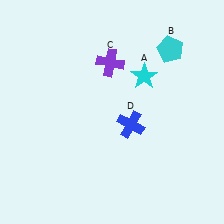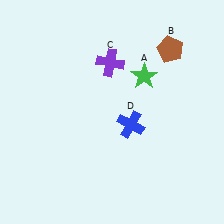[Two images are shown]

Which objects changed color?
A changed from cyan to green. B changed from cyan to brown.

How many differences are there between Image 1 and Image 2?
There are 2 differences between the two images.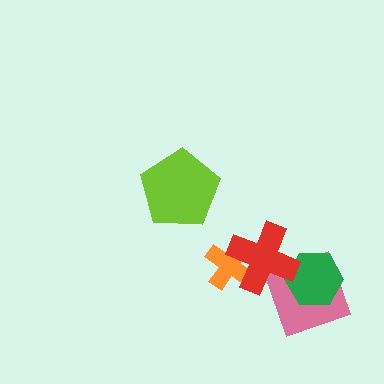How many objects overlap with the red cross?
3 objects overlap with the red cross.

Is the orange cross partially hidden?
Yes, it is partially covered by another shape.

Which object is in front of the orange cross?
The red cross is in front of the orange cross.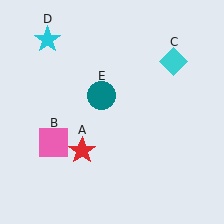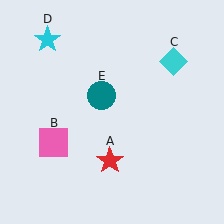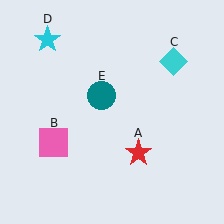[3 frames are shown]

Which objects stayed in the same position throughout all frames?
Pink square (object B) and cyan diamond (object C) and cyan star (object D) and teal circle (object E) remained stationary.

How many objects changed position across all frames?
1 object changed position: red star (object A).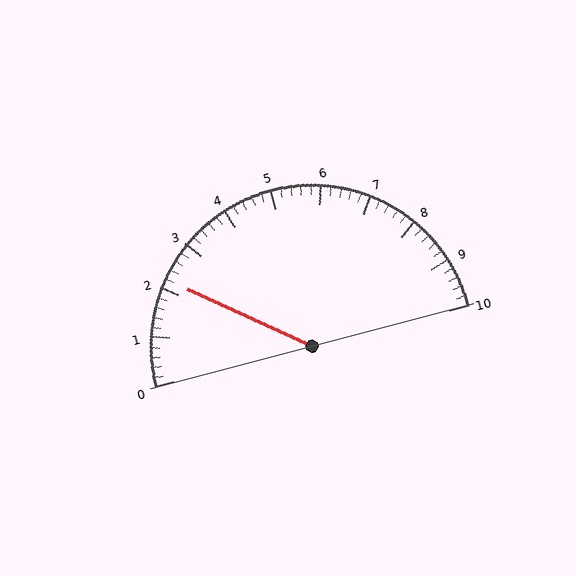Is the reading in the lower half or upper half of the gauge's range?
The reading is in the lower half of the range (0 to 10).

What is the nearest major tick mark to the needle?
The nearest major tick mark is 2.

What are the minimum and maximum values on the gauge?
The gauge ranges from 0 to 10.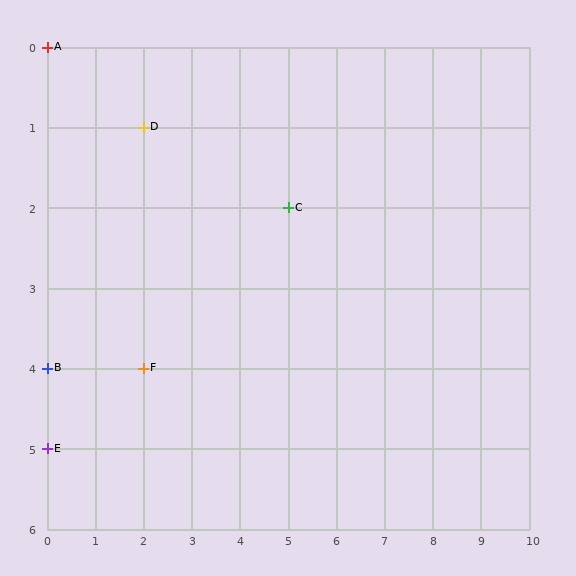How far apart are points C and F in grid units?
Points C and F are 3 columns and 2 rows apart (about 3.6 grid units diagonally).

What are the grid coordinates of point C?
Point C is at grid coordinates (5, 2).